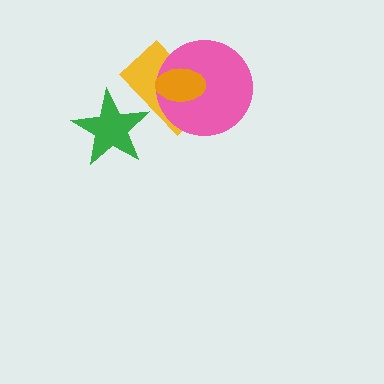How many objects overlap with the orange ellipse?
2 objects overlap with the orange ellipse.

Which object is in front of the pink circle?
The orange ellipse is in front of the pink circle.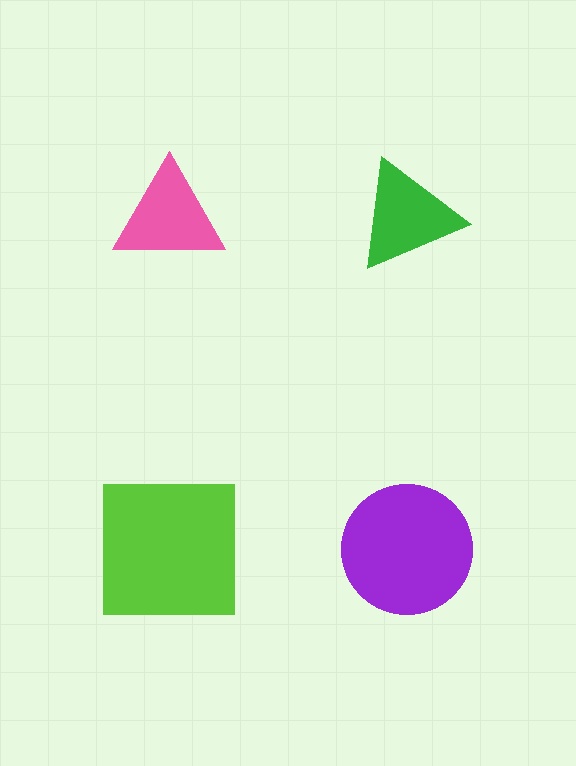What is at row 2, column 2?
A purple circle.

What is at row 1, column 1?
A pink triangle.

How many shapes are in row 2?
2 shapes.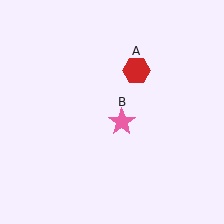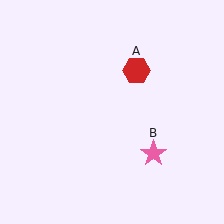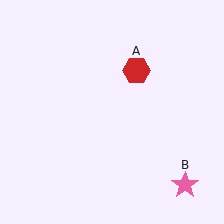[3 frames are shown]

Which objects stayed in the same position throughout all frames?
Red hexagon (object A) remained stationary.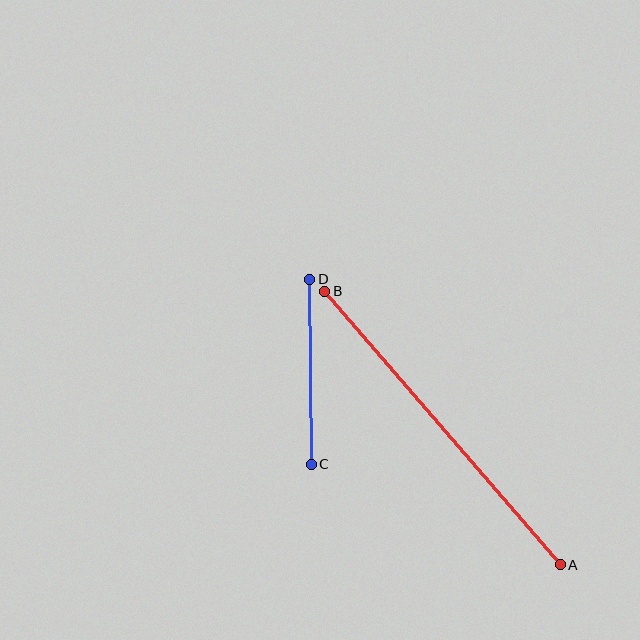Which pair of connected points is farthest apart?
Points A and B are farthest apart.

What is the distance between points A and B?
The distance is approximately 361 pixels.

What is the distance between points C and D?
The distance is approximately 185 pixels.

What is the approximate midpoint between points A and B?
The midpoint is at approximately (442, 428) pixels.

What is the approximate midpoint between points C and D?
The midpoint is at approximately (310, 372) pixels.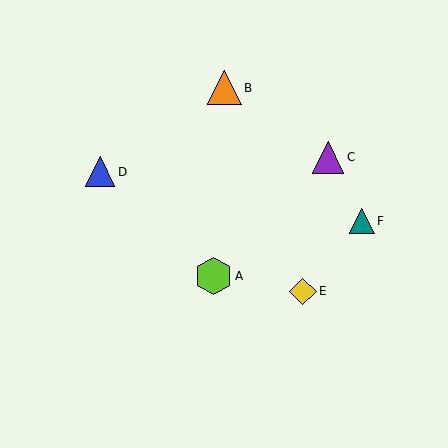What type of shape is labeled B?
Shape B is an orange triangle.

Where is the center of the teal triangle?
The center of the teal triangle is at (362, 221).